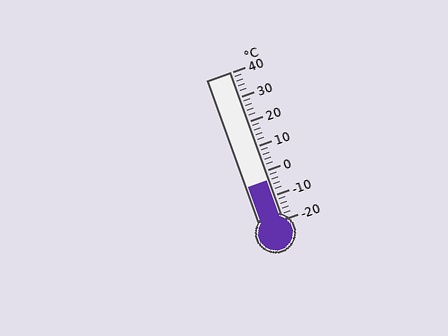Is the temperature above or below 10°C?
The temperature is below 10°C.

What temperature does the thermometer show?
The thermometer shows approximately -4°C.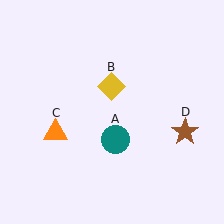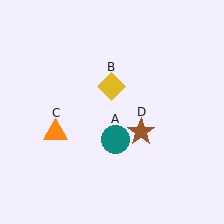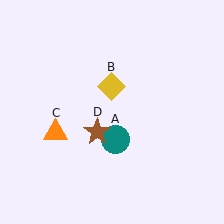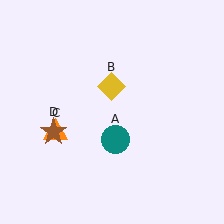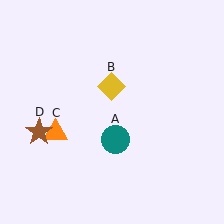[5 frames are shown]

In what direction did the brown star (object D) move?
The brown star (object D) moved left.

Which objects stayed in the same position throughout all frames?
Teal circle (object A) and yellow diamond (object B) and orange triangle (object C) remained stationary.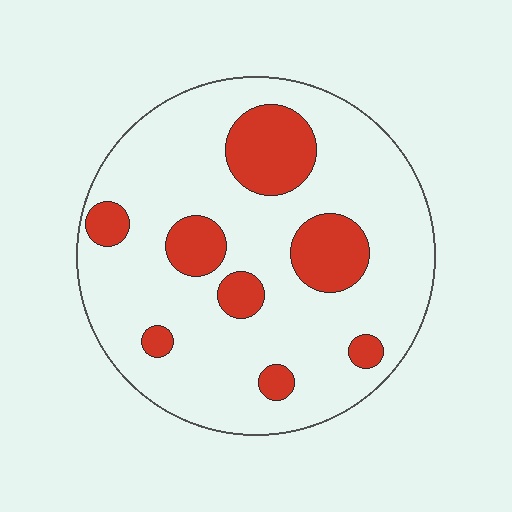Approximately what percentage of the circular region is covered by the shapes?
Approximately 20%.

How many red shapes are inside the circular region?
8.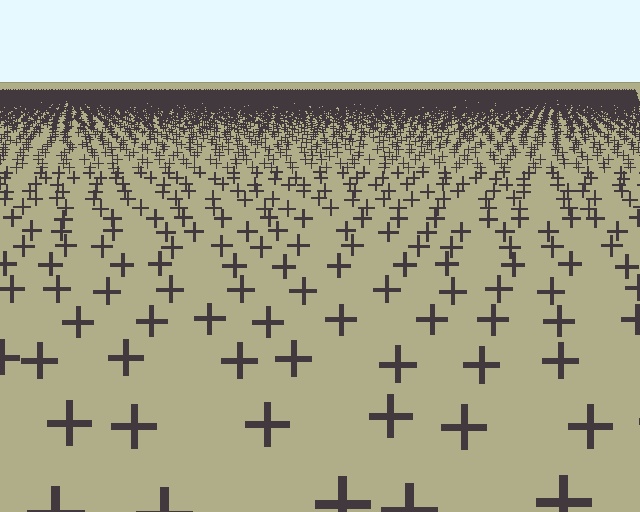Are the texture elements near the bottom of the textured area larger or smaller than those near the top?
Larger. Near the bottom, elements are closer to the viewer and appear at a bigger on-screen size.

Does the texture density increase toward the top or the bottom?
Density increases toward the top.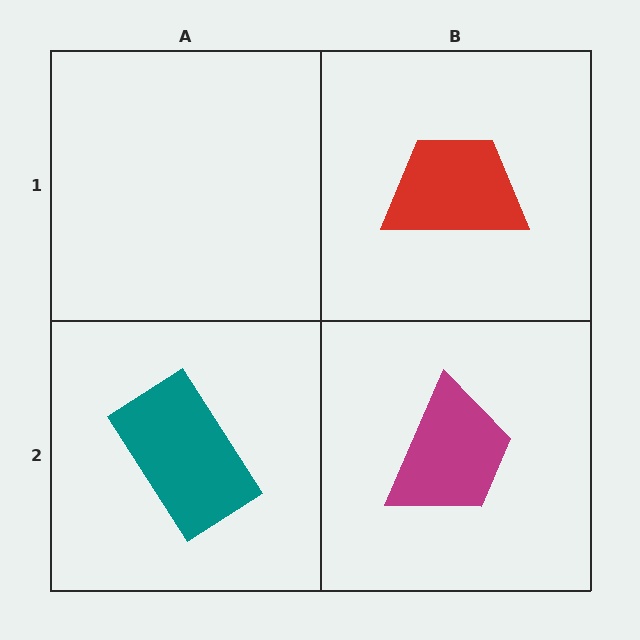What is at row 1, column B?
A red trapezoid.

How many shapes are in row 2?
2 shapes.